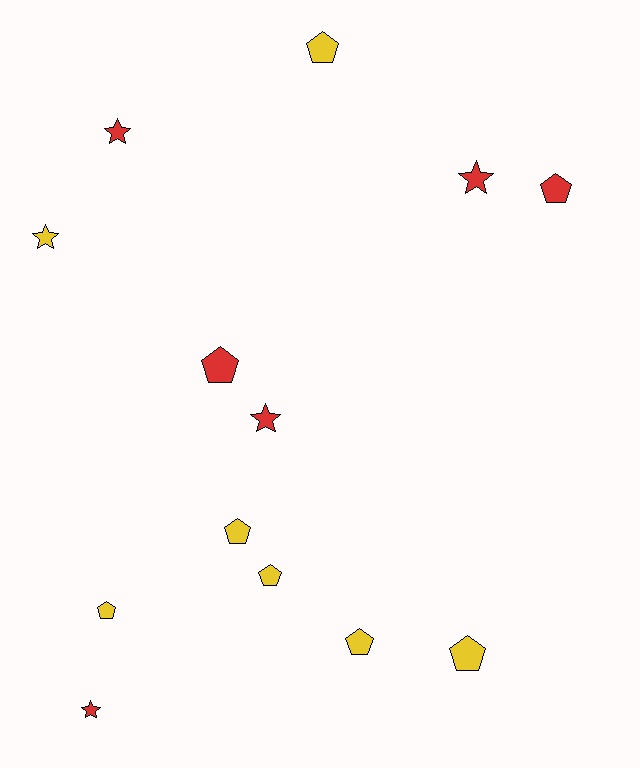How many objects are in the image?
There are 13 objects.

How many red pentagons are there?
There are 2 red pentagons.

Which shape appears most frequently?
Pentagon, with 8 objects.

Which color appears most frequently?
Yellow, with 7 objects.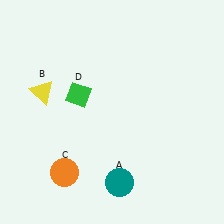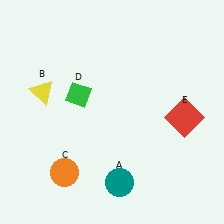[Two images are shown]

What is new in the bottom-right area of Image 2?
A red square (E) was added in the bottom-right area of Image 2.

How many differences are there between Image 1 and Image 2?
There is 1 difference between the two images.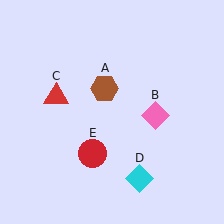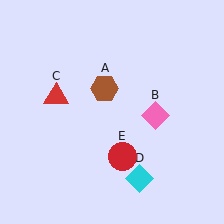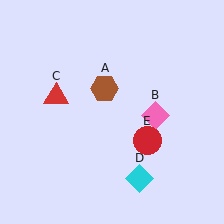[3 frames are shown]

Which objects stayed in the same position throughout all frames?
Brown hexagon (object A) and pink diamond (object B) and red triangle (object C) and cyan diamond (object D) remained stationary.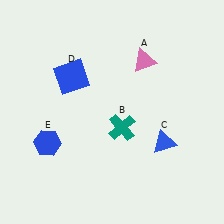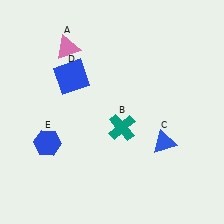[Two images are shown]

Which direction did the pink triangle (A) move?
The pink triangle (A) moved left.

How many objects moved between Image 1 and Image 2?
1 object moved between the two images.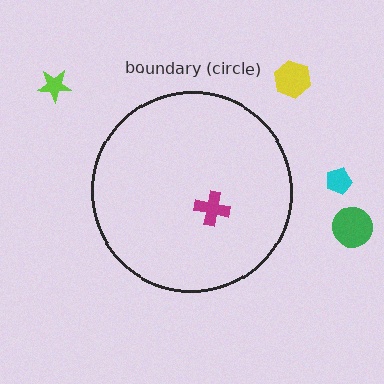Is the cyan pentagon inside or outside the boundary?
Outside.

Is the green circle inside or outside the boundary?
Outside.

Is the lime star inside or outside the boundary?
Outside.